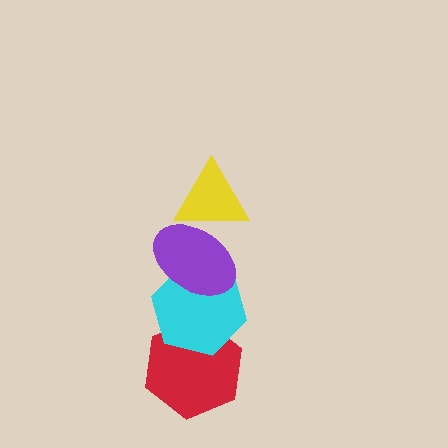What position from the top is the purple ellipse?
The purple ellipse is 2nd from the top.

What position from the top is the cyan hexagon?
The cyan hexagon is 3rd from the top.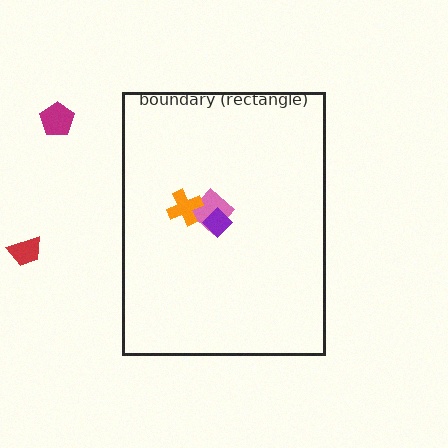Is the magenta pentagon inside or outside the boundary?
Outside.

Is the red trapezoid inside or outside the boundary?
Outside.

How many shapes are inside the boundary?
3 inside, 2 outside.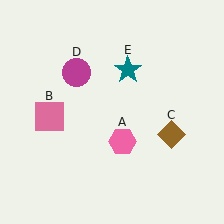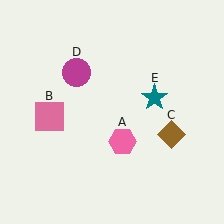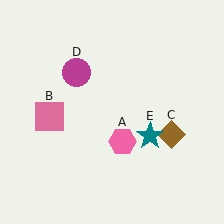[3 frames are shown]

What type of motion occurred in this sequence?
The teal star (object E) rotated clockwise around the center of the scene.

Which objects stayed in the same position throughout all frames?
Pink hexagon (object A) and pink square (object B) and brown diamond (object C) and magenta circle (object D) remained stationary.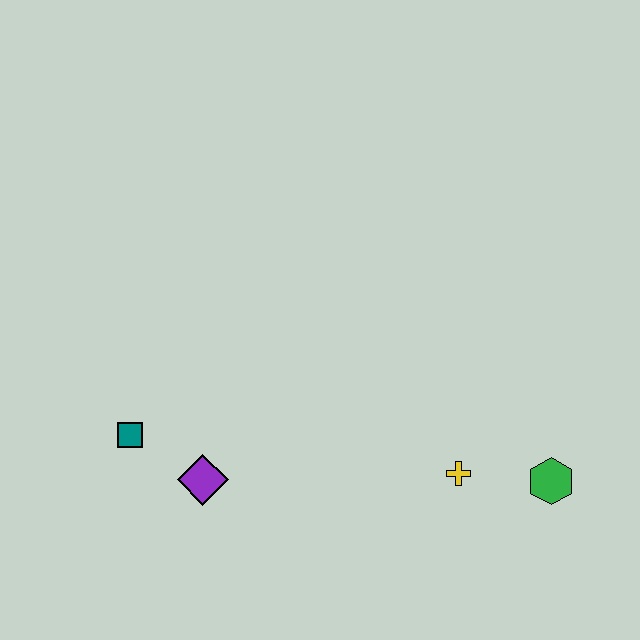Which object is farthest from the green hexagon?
The teal square is farthest from the green hexagon.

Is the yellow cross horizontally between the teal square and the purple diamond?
No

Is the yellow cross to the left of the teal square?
No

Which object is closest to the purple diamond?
The teal square is closest to the purple diamond.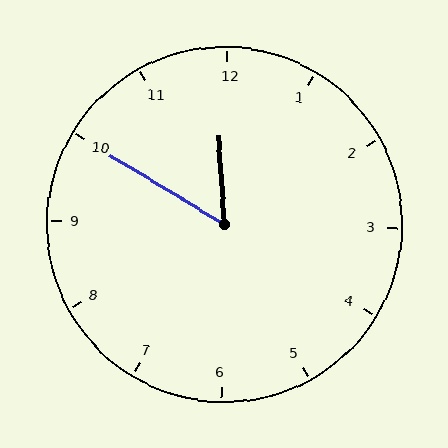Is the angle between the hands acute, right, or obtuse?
It is acute.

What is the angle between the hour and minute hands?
Approximately 55 degrees.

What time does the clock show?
11:50.